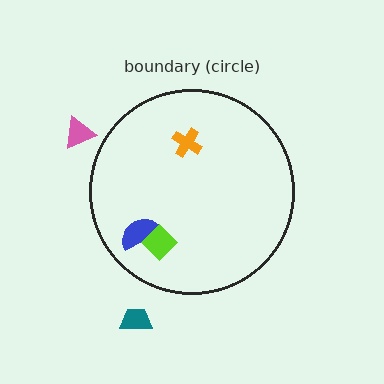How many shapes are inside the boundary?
3 inside, 2 outside.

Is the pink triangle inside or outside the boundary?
Outside.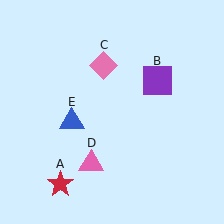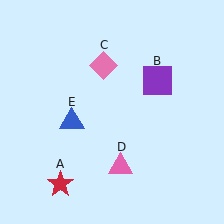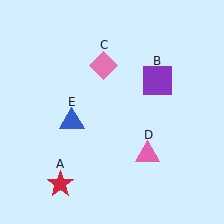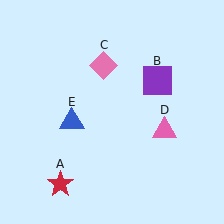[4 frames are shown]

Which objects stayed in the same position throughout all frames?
Red star (object A) and purple square (object B) and pink diamond (object C) and blue triangle (object E) remained stationary.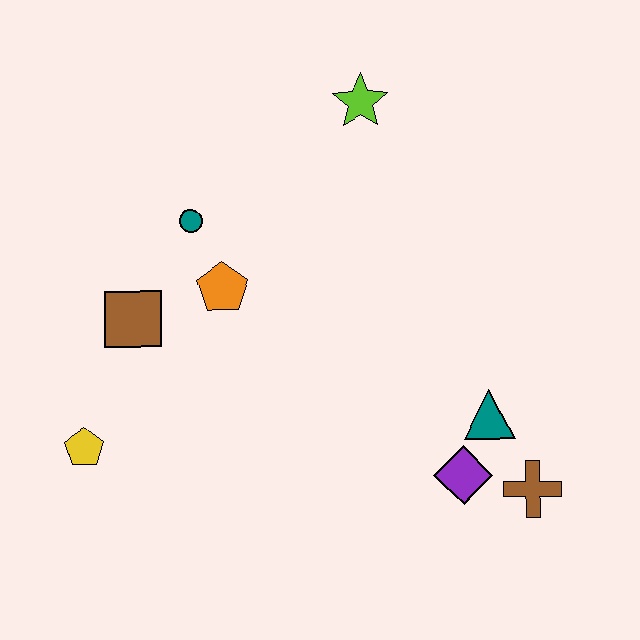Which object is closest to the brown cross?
The purple diamond is closest to the brown cross.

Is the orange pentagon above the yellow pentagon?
Yes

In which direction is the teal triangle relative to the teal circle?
The teal triangle is to the right of the teal circle.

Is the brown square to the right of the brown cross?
No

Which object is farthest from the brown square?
The brown cross is farthest from the brown square.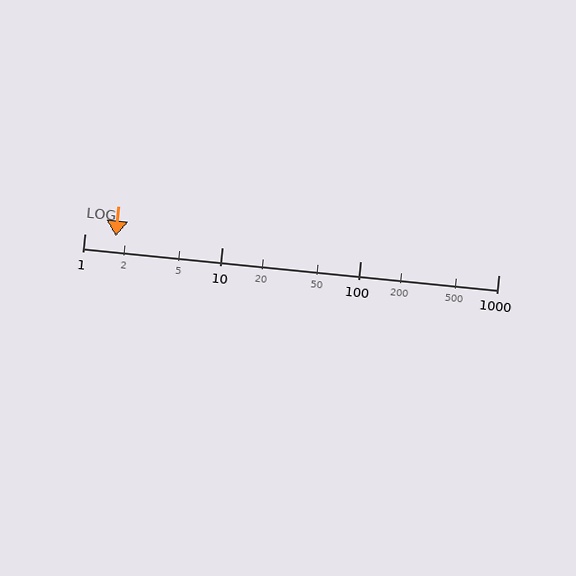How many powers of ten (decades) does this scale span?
The scale spans 3 decades, from 1 to 1000.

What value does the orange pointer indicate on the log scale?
The pointer indicates approximately 1.7.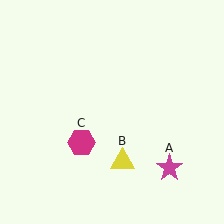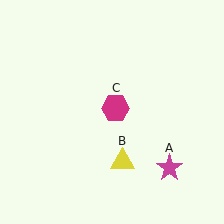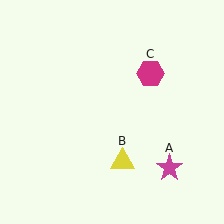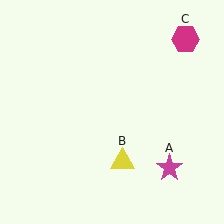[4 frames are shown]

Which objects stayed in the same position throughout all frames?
Magenta star (object A) and yellow triangle (object B) remained stationary.